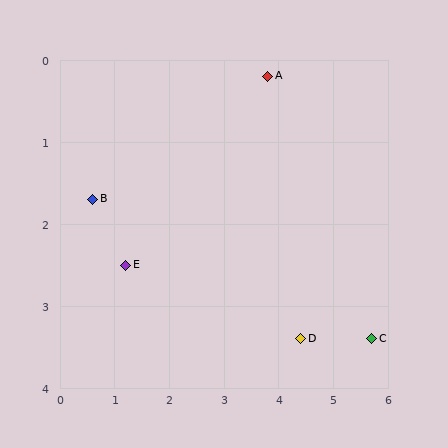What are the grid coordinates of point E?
Point E is at approximately (1.2, 2.5).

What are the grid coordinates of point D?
Point D is at approximately (4.4, 3.4).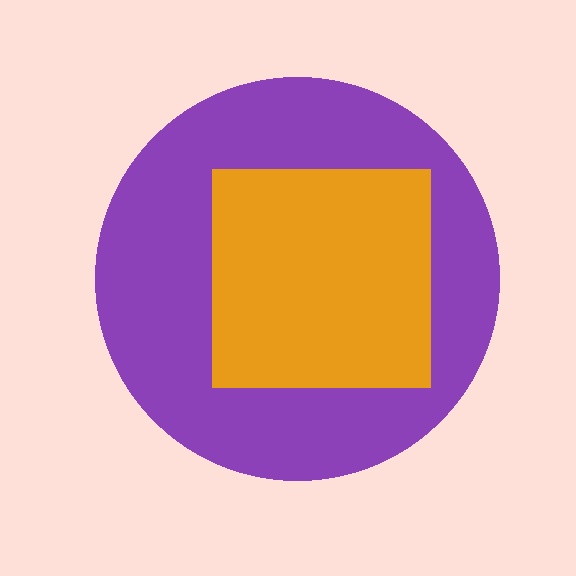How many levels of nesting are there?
2.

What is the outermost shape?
The purple circle.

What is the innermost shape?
The orange square.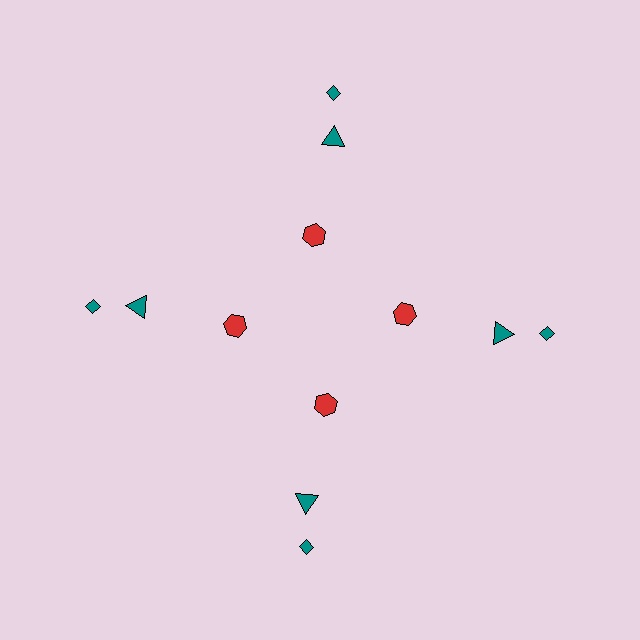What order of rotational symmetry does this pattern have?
This pattern has 4-fold rotational symmetry.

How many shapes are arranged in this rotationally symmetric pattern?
There are 12 shapes, arranged in 4 groups of 3.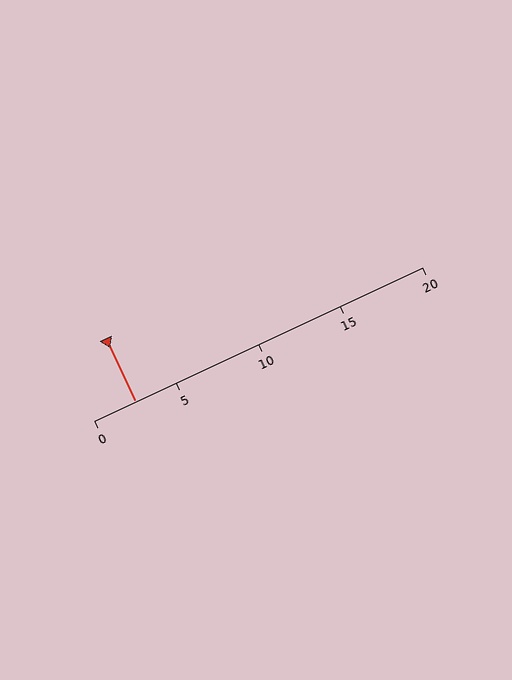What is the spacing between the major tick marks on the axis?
The major ticks are spaced 5 apart.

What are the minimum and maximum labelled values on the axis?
The axis runs from 0 to 20.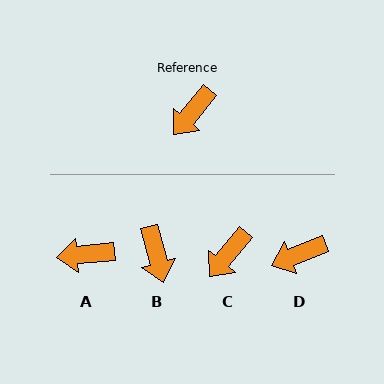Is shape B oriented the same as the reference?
No, it is off by about 54 degrees.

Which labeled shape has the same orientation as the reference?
C.